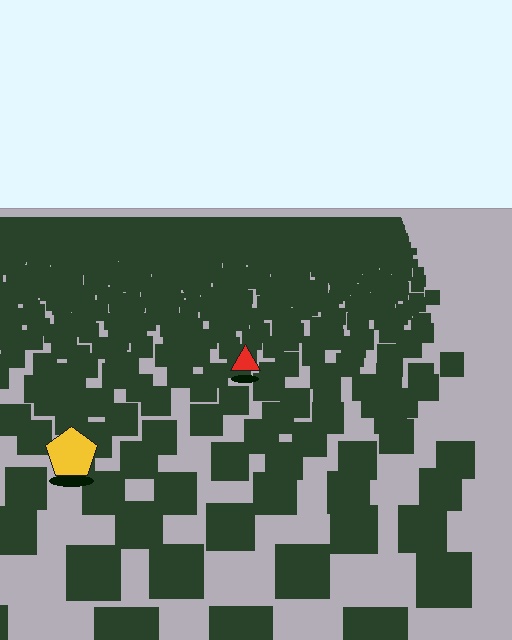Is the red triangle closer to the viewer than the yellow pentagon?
No. The yellow pentagon is closer — you can tell from the texture gradient: the ground texture is coarser near it.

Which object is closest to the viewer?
The yellow pentagon is closest. The texture marks near it are larger and more spread out.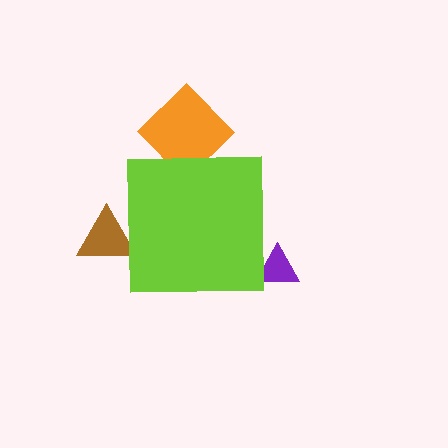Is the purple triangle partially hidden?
Yes, the purple triangle is partially hidden behind the lime square.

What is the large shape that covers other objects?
A lime square.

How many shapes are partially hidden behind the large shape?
3 shapes are partially hidden.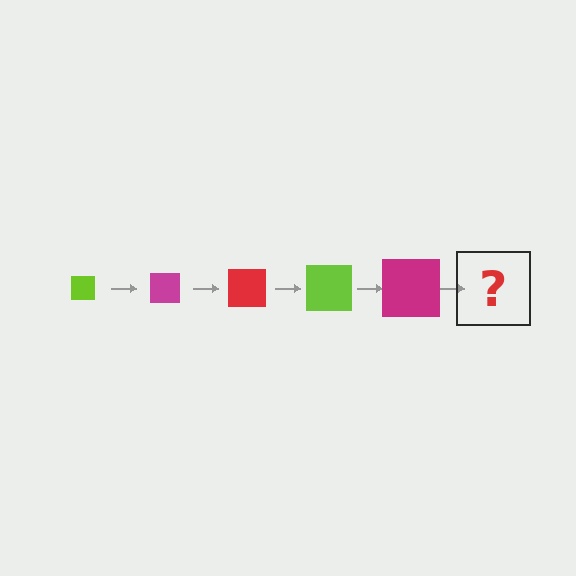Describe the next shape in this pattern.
It should be a red square, larger than the previous one.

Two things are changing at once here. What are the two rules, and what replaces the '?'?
The two rules are that the square grows larger each step and the color cycles through lime, magenta, and red. The '?' should be a red square, larger than the previous one.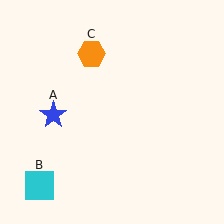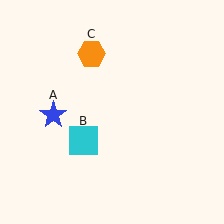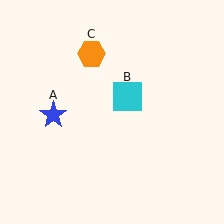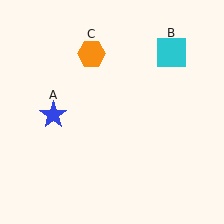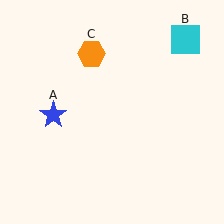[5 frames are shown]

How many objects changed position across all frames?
1 object changed position: cyan square (object B).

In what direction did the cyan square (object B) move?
The cyan square (object B) moved up and to the right.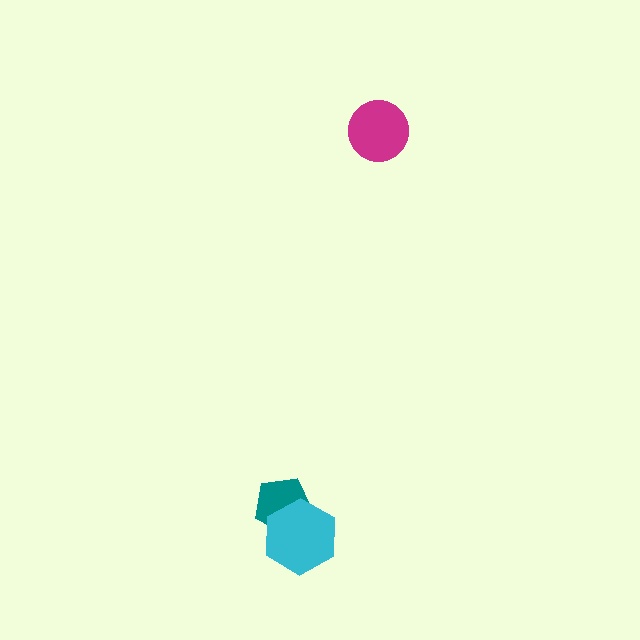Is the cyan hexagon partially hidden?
No, no other shape covers it.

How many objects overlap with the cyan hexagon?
1 object overlaps with the cyan hexagon.